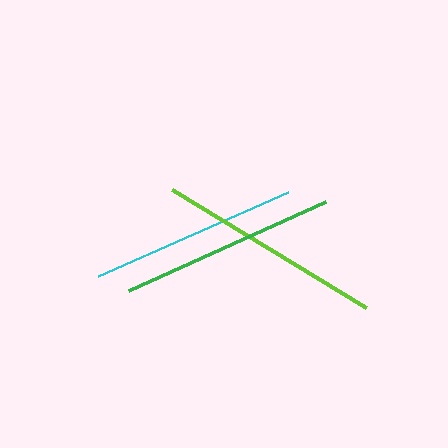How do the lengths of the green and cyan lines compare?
The green and cyan lines are approximately the same length.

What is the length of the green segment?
The green segment is approximately 216 pixels long.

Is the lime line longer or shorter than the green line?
The lime line is longer than the green line.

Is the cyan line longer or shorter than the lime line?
The lime line is longer than the cyan line.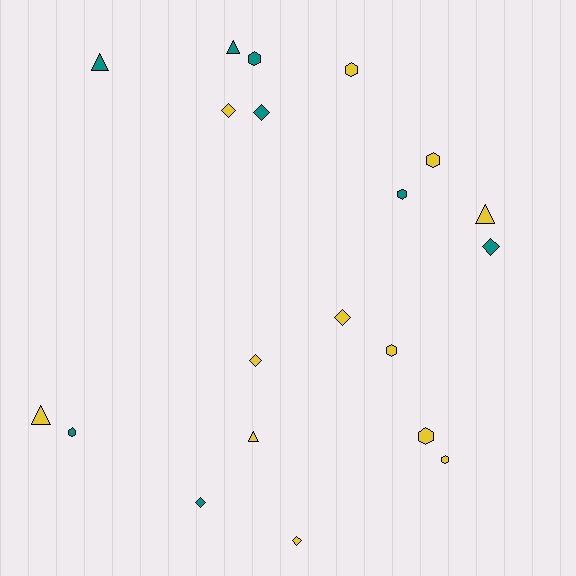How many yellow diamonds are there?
There are 4 yellow diamonds.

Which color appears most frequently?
Yellow, with 12 objects.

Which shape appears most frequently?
Hexagon, with 8 objects.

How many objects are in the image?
There are 20 objects.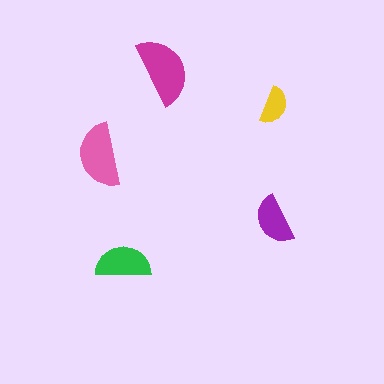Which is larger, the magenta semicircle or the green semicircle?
The magenta one.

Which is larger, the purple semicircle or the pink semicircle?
The pink one.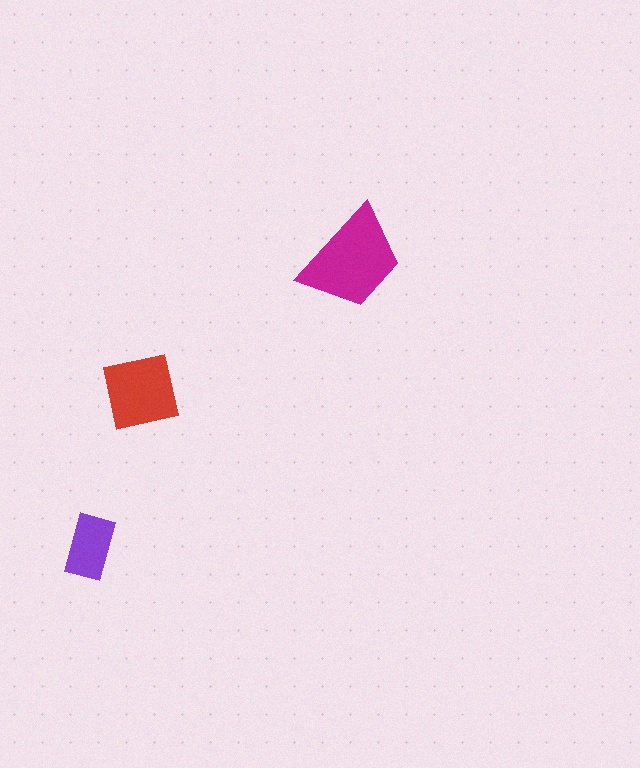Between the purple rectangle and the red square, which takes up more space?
The red square.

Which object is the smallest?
The purple rectangle.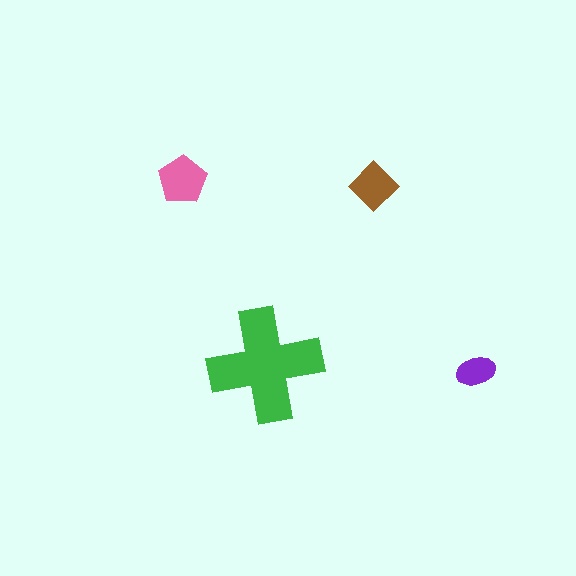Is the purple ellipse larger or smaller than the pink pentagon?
Smaller.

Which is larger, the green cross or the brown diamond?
The green cross.